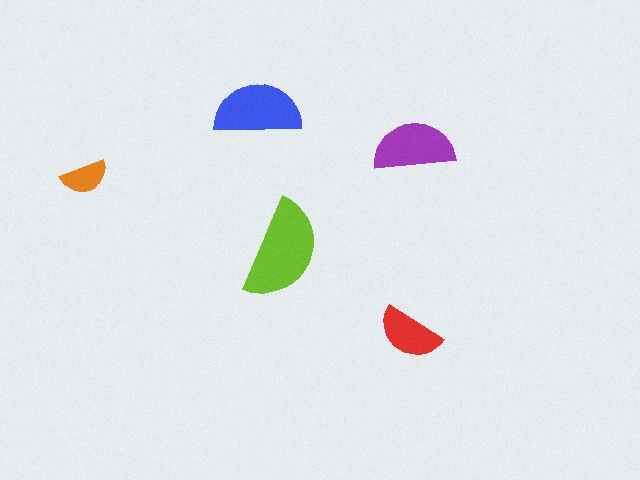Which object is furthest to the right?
The purple semicircle is rightmost.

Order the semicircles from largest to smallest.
the lime one, the blue one, the purple one, the red one, the orange one.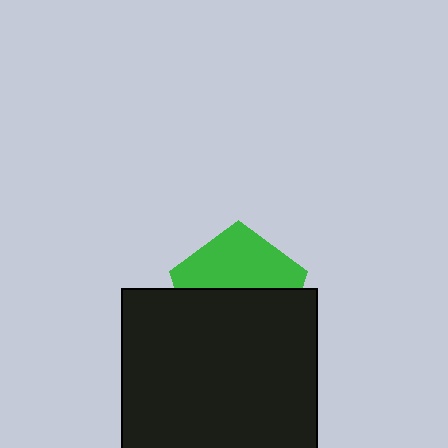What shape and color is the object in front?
The object in front is a black square.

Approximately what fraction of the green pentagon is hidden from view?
Roughly 55% of the green pentagon is hidden behind the black square.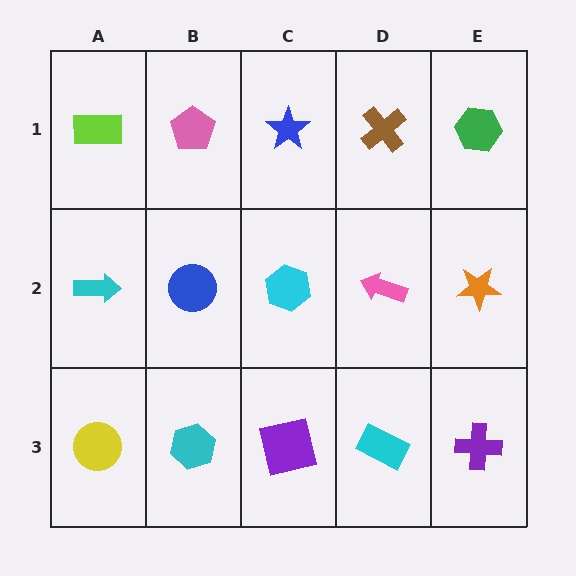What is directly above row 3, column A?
A cyan arrow.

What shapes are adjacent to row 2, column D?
A brown cross (row 1, column D), a cyan rectangle (row 3, column D), a cyan hexagon (row 2, column C), an orange star (row 2, column E).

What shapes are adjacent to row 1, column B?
A blue circle (row 2, column B), a lime rectangle (row 1, column A), a blue star (row 1, column C).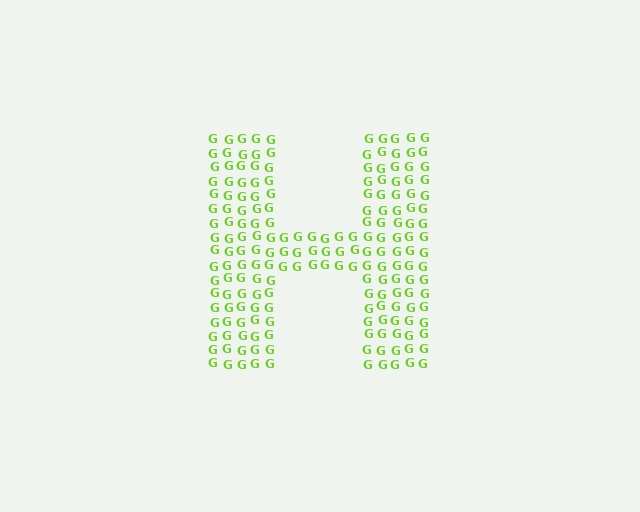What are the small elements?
The small elements are letter G's.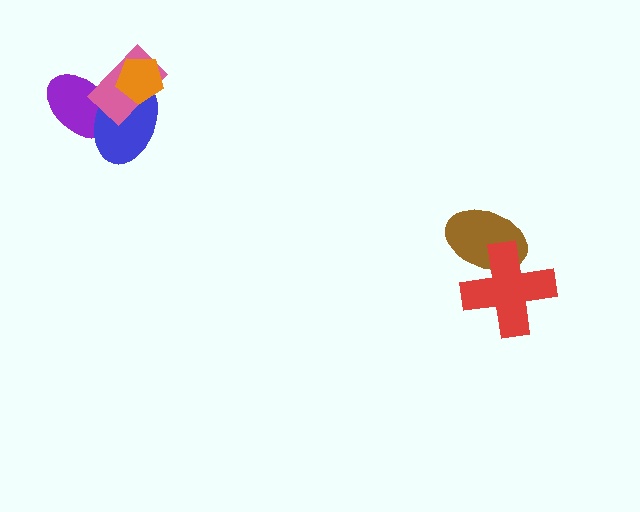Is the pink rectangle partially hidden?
Yes, it is partially covered by another shape.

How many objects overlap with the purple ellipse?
2 objects overlap with the purple ellipse.